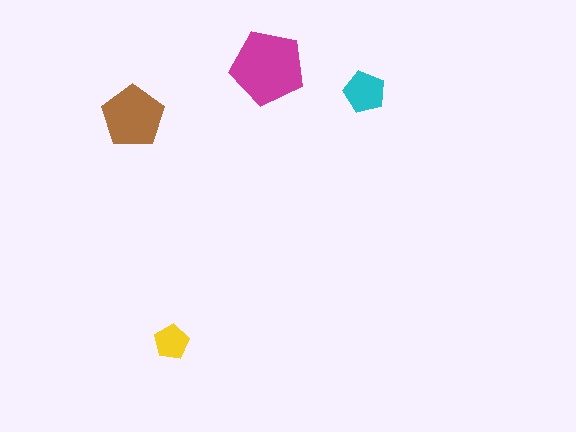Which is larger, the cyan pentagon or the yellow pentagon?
The cyan one.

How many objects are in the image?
There are 4 objects in the image.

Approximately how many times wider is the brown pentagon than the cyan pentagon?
About 1.5 times wider.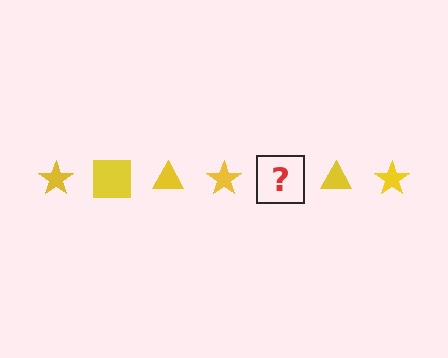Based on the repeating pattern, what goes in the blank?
The blank should be a yellow square.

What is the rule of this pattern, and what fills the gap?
The rule is that the pattern cycles through star, square, triangle shapes in yellow. The gap should be filled with a yellow square.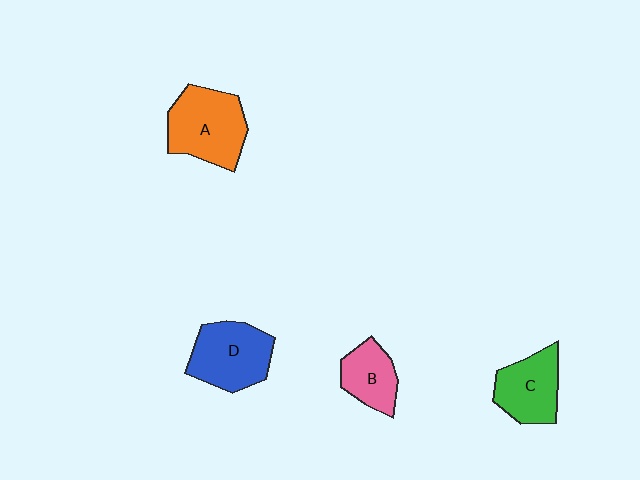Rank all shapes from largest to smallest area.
From largest to smallest: A (orange), D (blue), C (green), B (pink).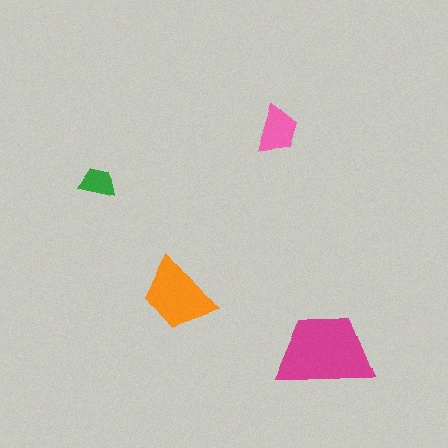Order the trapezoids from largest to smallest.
the magenta one, the orange one, the pink one, the green one.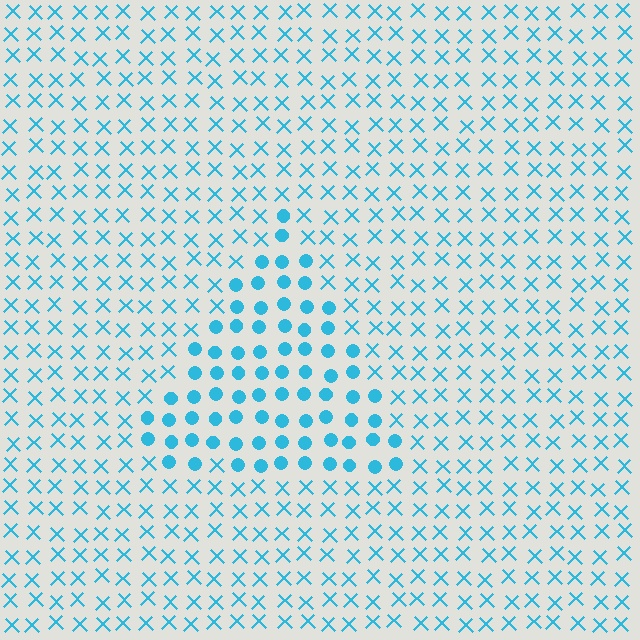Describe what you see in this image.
The image is filled with small cyan elements arranged in a uniform grid. A triangle-shaped region contains circles, while the surrounding area contains X marks. The boundary is defined purely by the change in element shape.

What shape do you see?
I see a triangle.